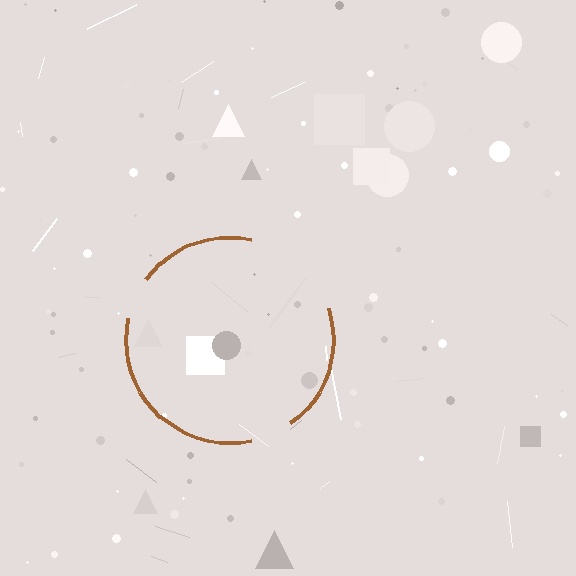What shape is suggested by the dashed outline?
The dashed outline suggests a circle.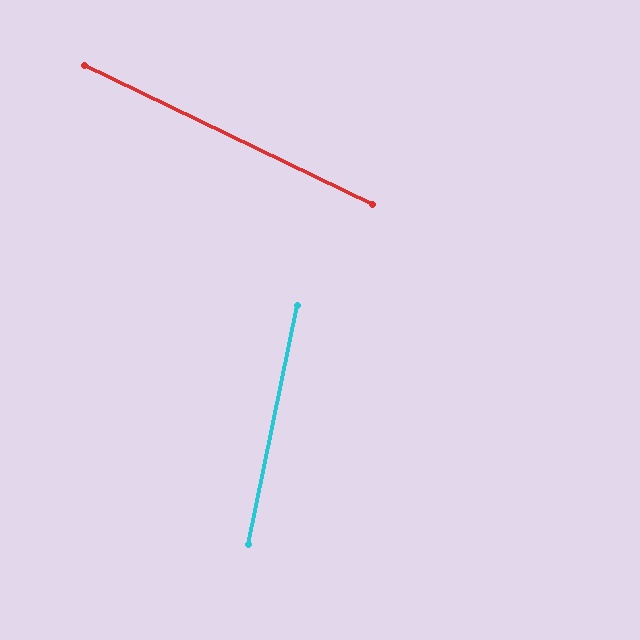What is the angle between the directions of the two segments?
Approximately 76 degrees.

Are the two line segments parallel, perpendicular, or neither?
Neither parallel nor perpendicular — they differ by about 76°.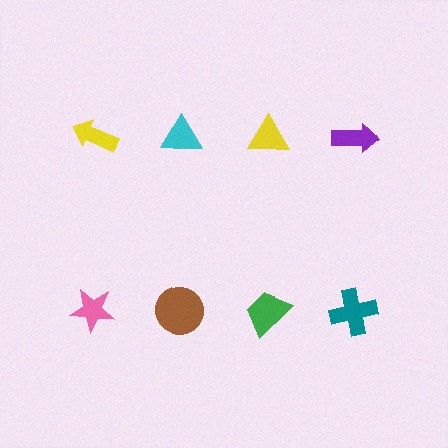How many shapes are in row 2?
4 shapes.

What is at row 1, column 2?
A cyan triangle.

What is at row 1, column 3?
A yellow triangle.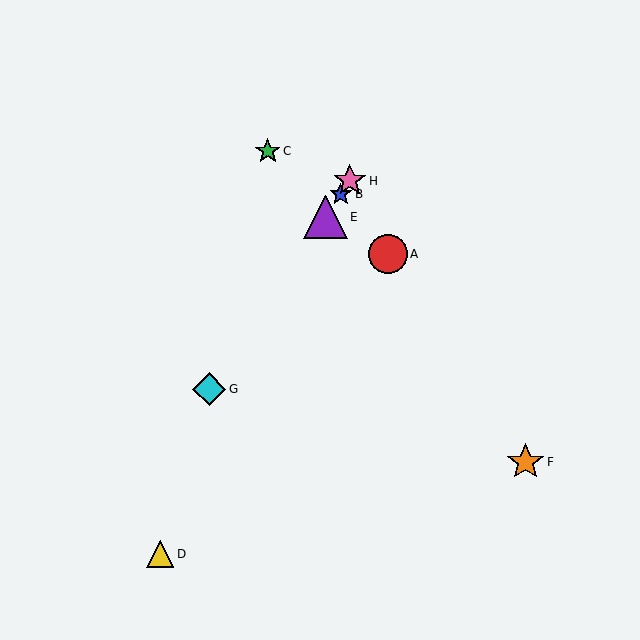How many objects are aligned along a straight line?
4 objects (B, E, G, H) are aligned along a straight line.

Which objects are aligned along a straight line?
Objects B, E, G, H are aligned along a straight line.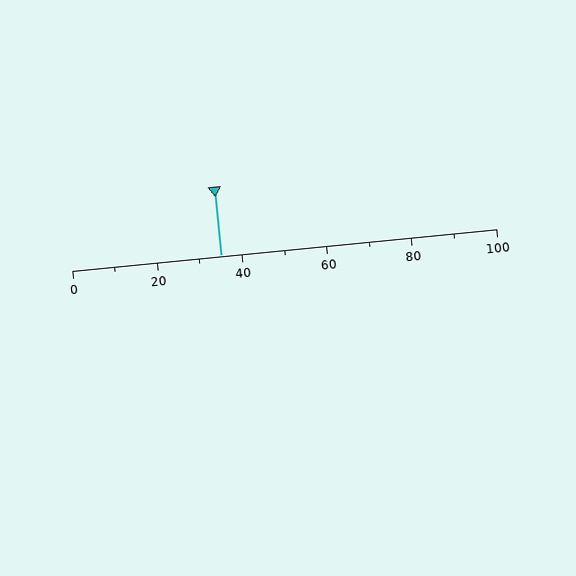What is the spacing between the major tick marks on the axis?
The major ticks are spaced 20 apart.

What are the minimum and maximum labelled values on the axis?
The axis runs from 0 to 100.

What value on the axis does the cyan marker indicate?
The marker indicates approximately 35.